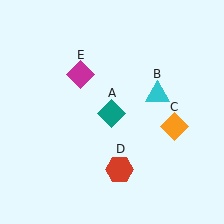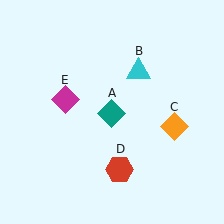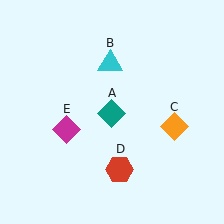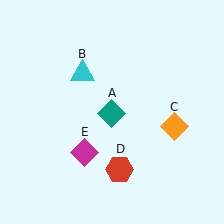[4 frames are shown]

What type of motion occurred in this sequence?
The cyan triangle (object B), magenta diamond (object E) rotated counterclockwise around the center of the scene.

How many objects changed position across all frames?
2 objects changed position: cyan triangle (object B), magenta diamond (object E).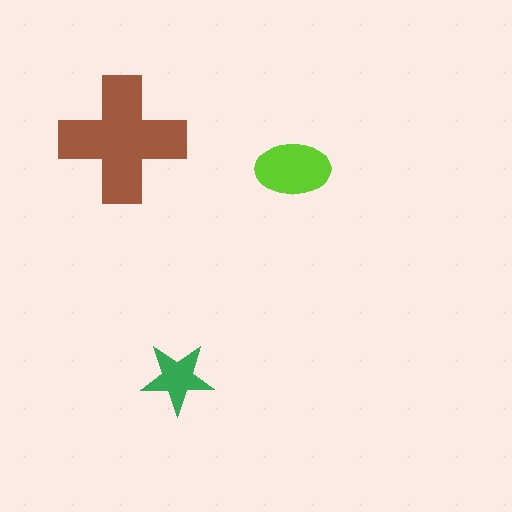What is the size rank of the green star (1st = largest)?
3rd.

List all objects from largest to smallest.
The brown cross, the lime ellipse, the green star.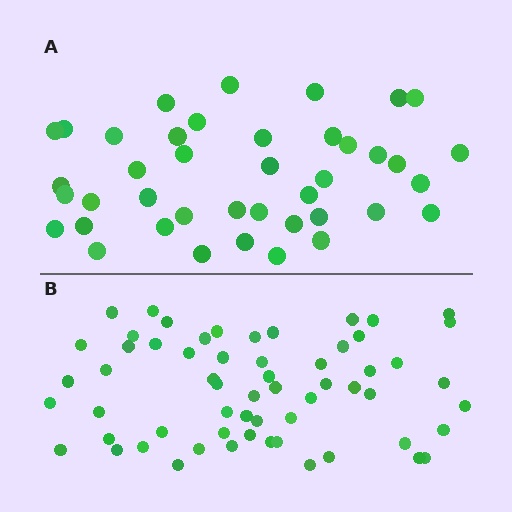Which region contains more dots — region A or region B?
Region B (the bottom region) has more dots.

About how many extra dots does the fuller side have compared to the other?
Region B has approximately 20 more dots than region A.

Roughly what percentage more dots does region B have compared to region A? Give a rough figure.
About 45% more.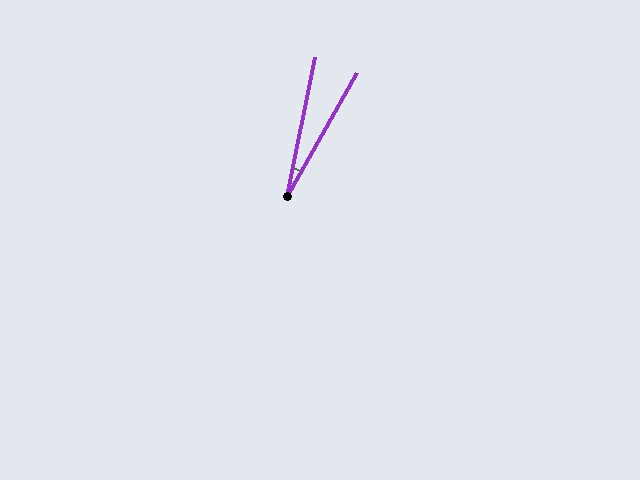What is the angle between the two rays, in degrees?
Approximately 18 degrees.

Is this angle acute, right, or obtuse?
It is acute.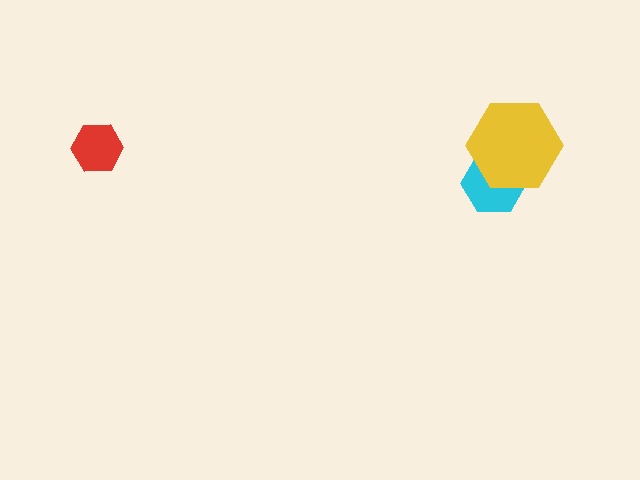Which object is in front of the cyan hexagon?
The yellow hexagon is in front of the cyan hexagon.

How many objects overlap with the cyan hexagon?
1 object overlaps with the cyan hexagon.